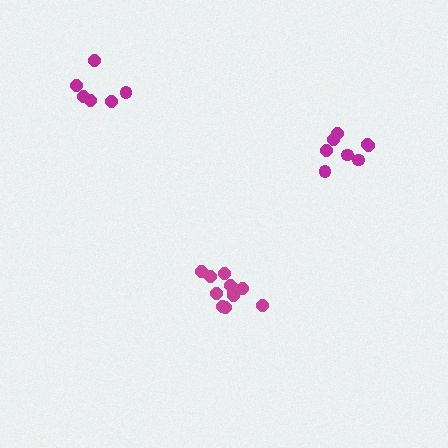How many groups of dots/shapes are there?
There are 3 groups.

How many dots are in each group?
Group 1: 6 dots, Group 2: 8 dots, Group 3: 12 dots (26 total).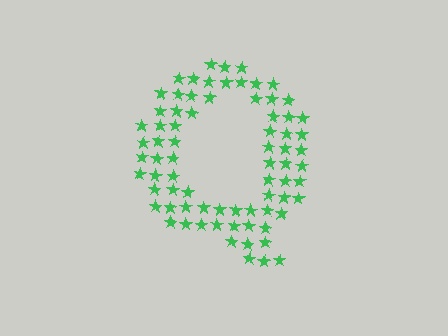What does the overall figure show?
The overall figure shows the letter Q.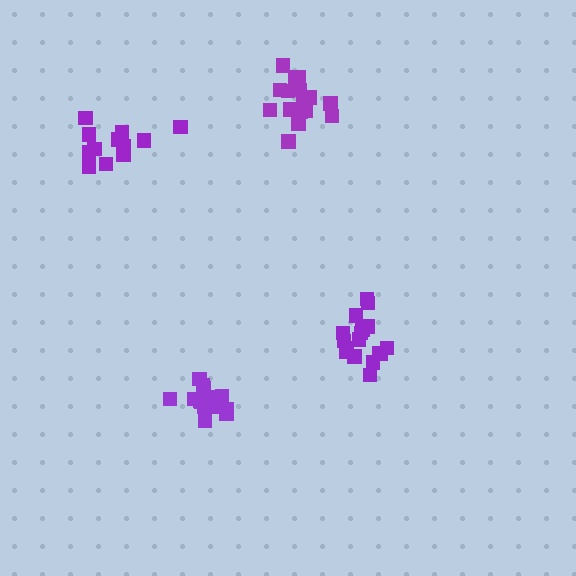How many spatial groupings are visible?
There are 4 spatial groupings.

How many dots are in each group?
Group 1: 12 dots, Group 2: 16 dots, Group 3: 18 dots, Group 4: 17 dots (63 total).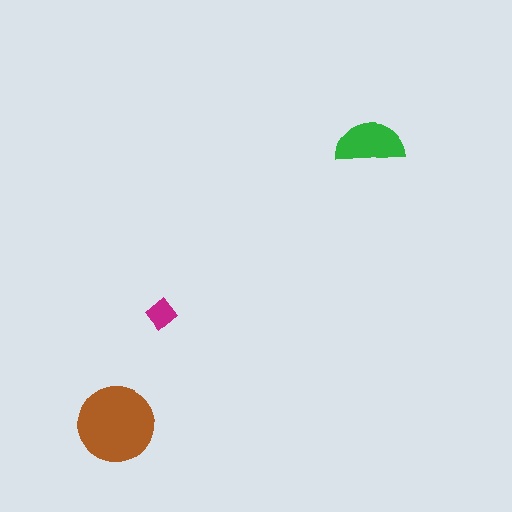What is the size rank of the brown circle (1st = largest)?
1st.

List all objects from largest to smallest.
The brown circle, the green semicircle, the magenta diamond.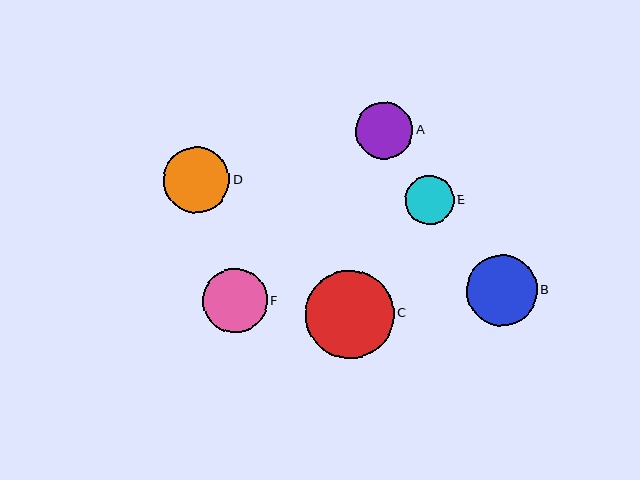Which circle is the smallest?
Circle E is the smallest with a size of approximately 49 pixels.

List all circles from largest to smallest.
From largest to smallest: C, B, D, F, A, E.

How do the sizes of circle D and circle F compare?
Circle D and circle F are approximately the same size.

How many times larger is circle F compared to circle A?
Circle F is approximately 1.1 times the size of circle A.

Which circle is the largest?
Circle C is the largest with a size of approximately 88 pixels.